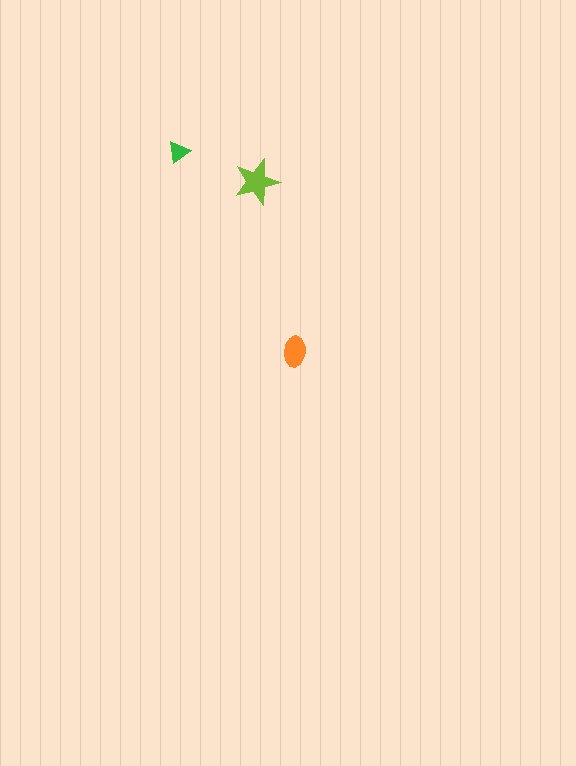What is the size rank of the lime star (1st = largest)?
1st.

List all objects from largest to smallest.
The lime star, the orange ellipse, the green triangle.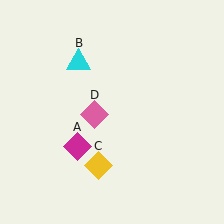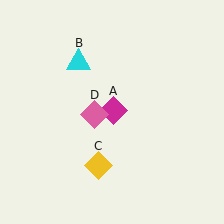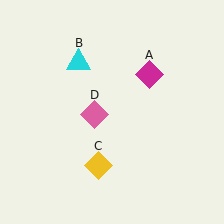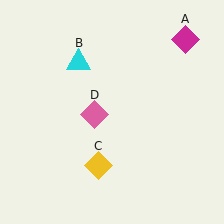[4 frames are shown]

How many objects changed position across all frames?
1 object changed position: magenta diamond (object A).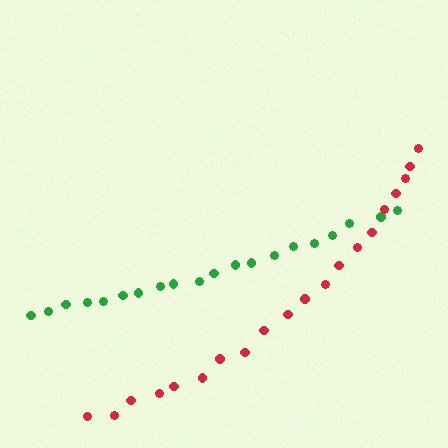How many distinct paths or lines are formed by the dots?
There are 2 distinct paths.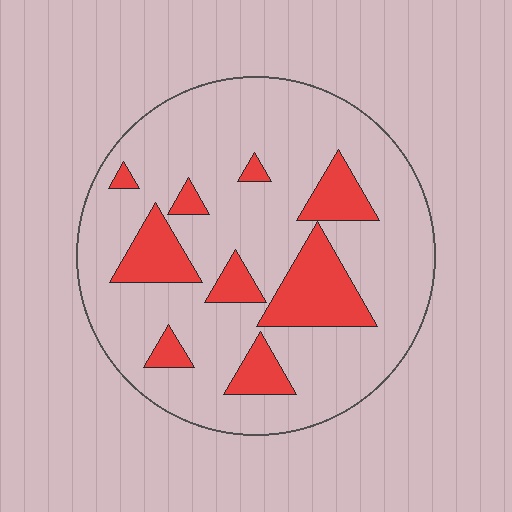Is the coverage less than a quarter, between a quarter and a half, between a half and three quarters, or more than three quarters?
Less than a quarter.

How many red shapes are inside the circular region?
9.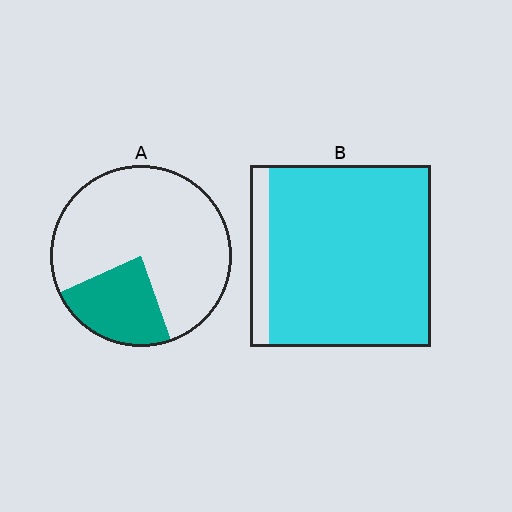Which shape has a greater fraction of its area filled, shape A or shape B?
Shape B.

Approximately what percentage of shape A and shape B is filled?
A is approximately 25% and B is approximately 90%.